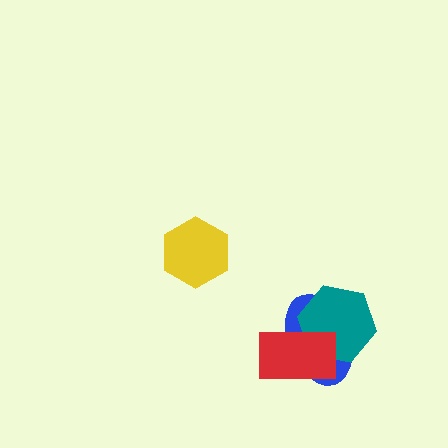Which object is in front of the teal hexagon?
The red rectangle is in front of the teal hexagon.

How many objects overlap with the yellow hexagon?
0 objects overlap with the yellow hexagon.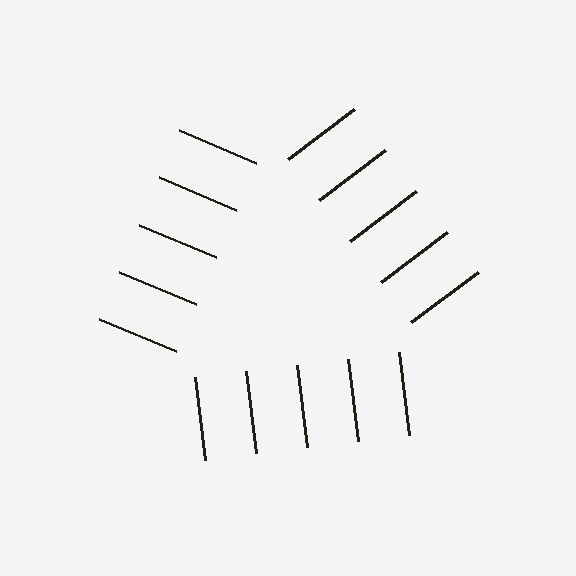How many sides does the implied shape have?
3 sides — the line-ends trace a triangle.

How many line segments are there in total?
15 — 5 along each of the 3 edges.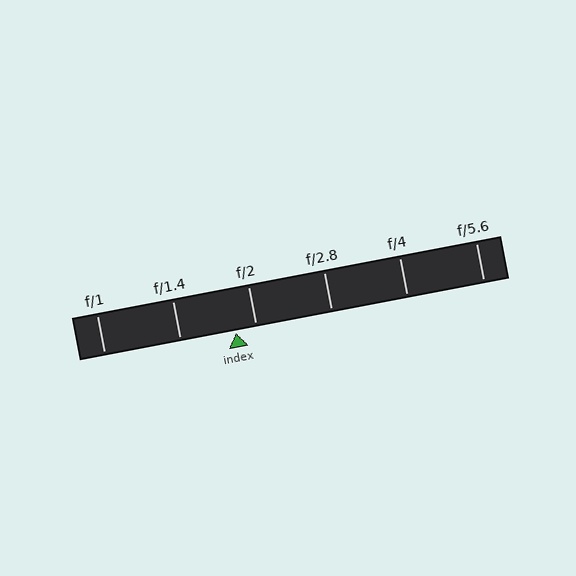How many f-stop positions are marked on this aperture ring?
There are 6 f-stop positions marked.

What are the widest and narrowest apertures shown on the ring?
The widest aperture shown is f/1 and the narrowest is f/5.6.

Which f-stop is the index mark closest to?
The index mark is closest to f/2.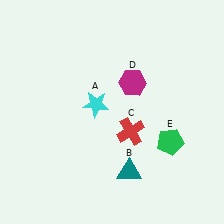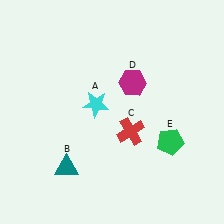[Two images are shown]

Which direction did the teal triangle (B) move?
The teal triangle (B) moved left.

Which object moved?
The teal triangle (B) moved left.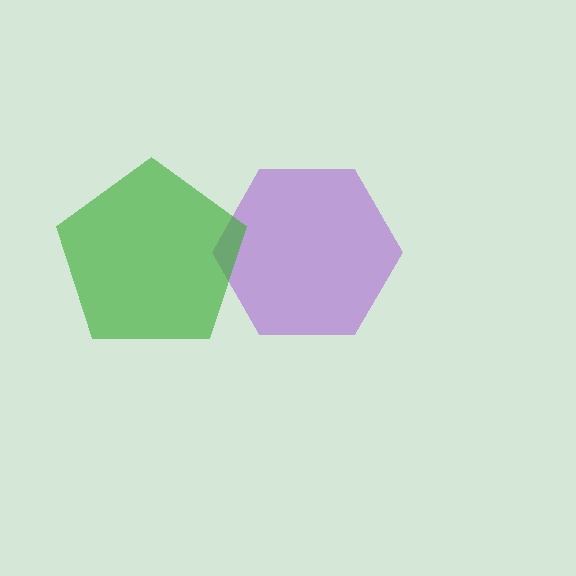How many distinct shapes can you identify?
There are 2 distinct shapes: a purple hexagon, a green pentagon.